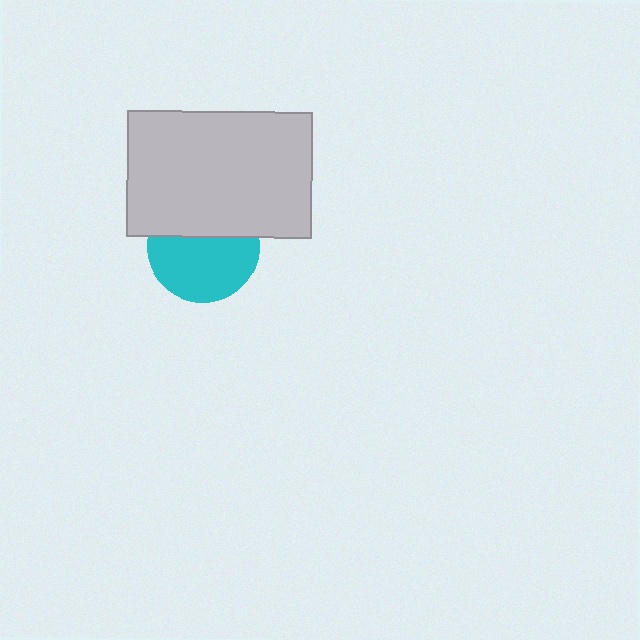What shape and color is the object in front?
The object in front is a light gray rectangle.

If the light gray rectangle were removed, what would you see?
You would see the complete cyan circle.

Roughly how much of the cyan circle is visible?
About half of it is visible (roughly 60%).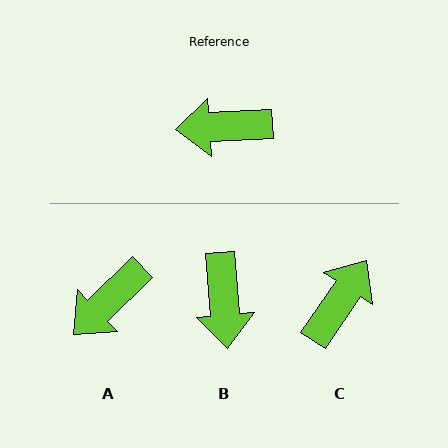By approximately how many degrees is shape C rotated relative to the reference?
Approximately 127 degrees clockwise.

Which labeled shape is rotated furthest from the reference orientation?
C, about 127 degrees away.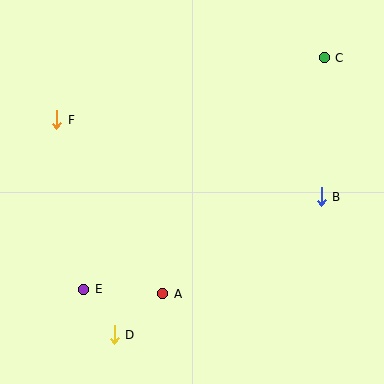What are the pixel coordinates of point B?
Point B is at (321, 197).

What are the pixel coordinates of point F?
Point F is at (57, 120).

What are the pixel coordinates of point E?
Point E is at (84, 289).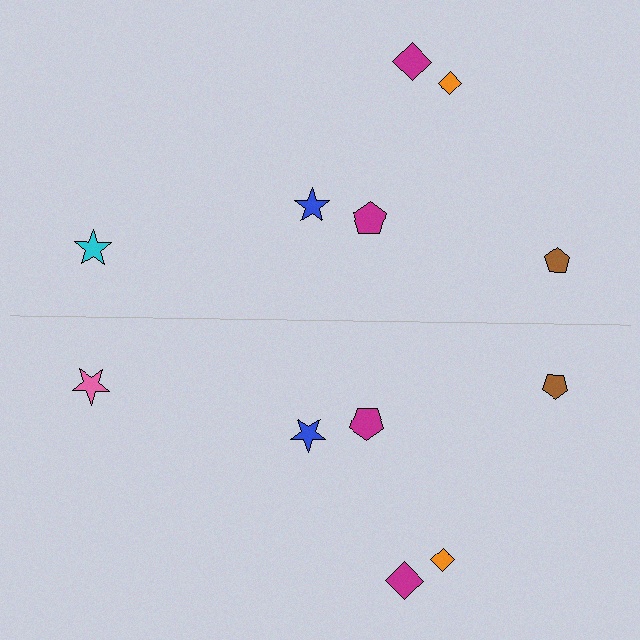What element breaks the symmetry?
The pink star on the bottom side breaks the symmetry — its mirror counterpart is cyan.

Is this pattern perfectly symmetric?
No, the pattern is not perfectly symmetric. The pink star on the bottom side breaks the symmetry — its mirror counterpart is cyan.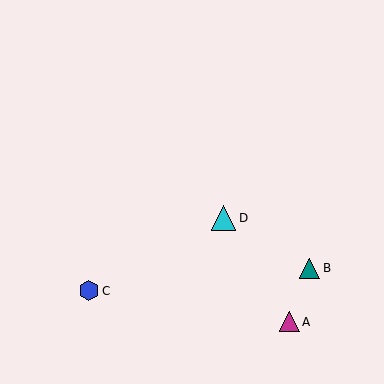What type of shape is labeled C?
Shape C is a blue hexagon.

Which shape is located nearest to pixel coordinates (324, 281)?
The teal triangle (labeled B) at (310, 268) is nearest to that location.